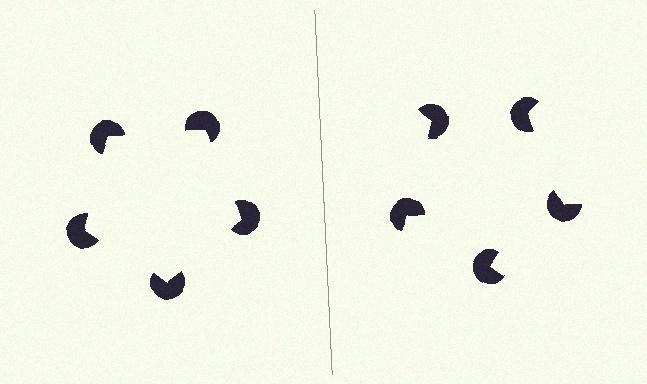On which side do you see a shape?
An illusory pentagon appears on the left side. On the right side the wedge cuts are rotated, so no coherent shape forms.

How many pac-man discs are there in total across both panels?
10 — 5 on each side.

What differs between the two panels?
The pac-man discs are positioned identically on both sides; only the wedge orientations differ. On the left they align to a pentagon; on the right they are misaligned.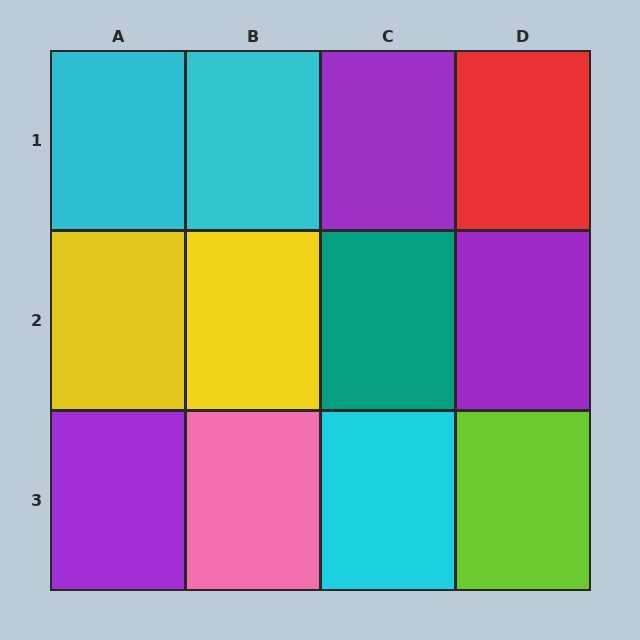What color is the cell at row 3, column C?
Cyan.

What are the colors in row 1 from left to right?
Cyan, cyan, purple, red.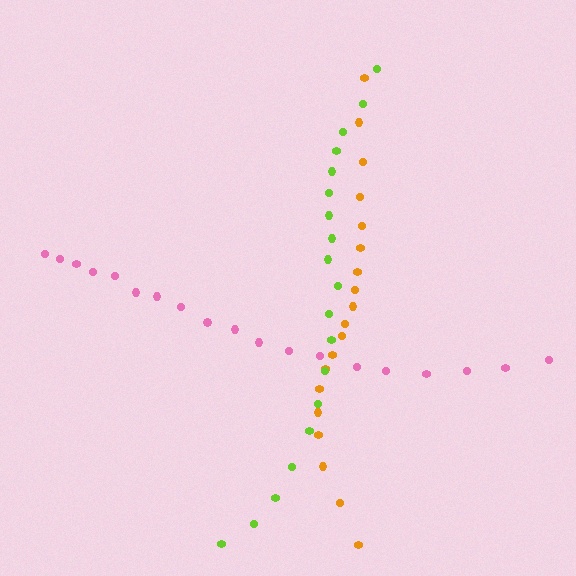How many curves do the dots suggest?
There are 3 distinct paths.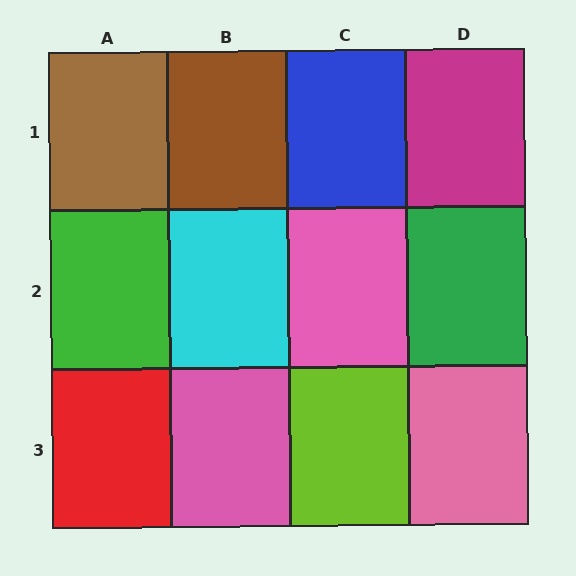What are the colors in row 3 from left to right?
Red, pink, lime, pink.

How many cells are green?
2 cells are green.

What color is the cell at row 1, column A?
Brown.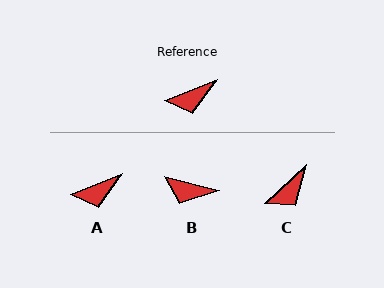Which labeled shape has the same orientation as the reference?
A.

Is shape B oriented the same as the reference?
No, it is off by about 36 degrees.